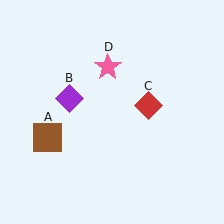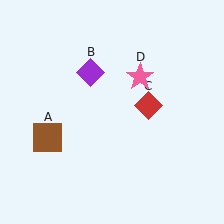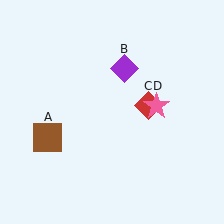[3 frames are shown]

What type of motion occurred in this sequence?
The purple diamond (object B), pink star (object D) rotated clockwise around the center of the scene.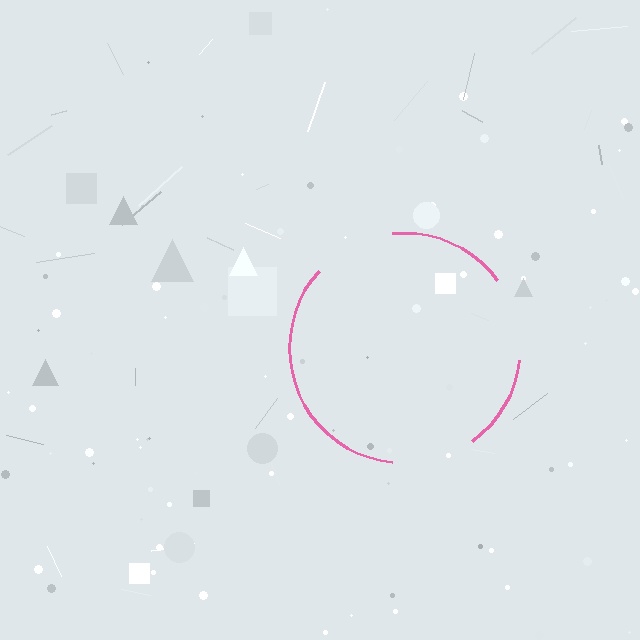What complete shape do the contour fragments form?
The contour fragments form a circle.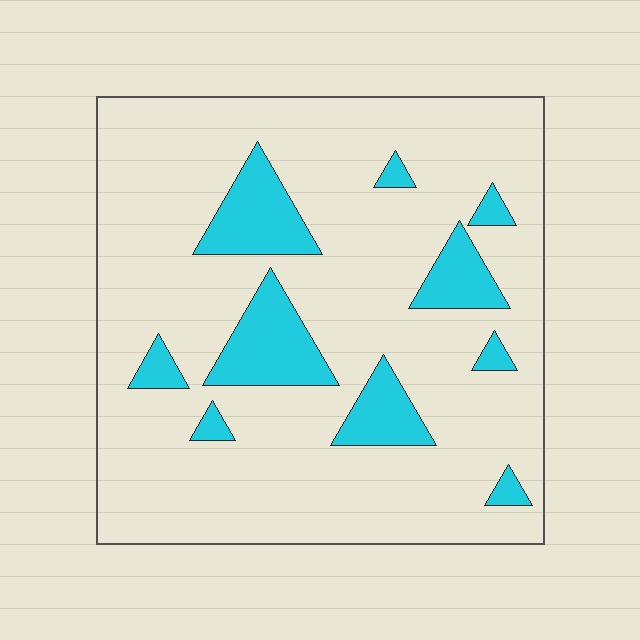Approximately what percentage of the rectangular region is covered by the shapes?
Approximately 15%.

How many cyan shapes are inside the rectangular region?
10.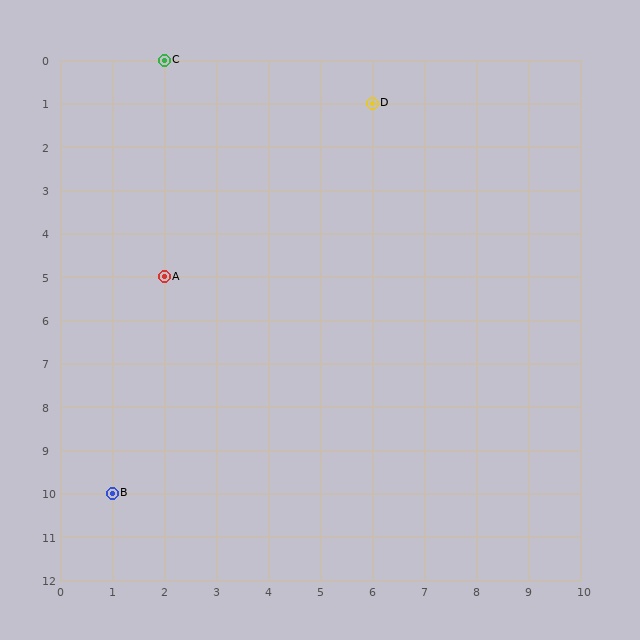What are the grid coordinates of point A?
Point A is at grid coordinates (2, 5).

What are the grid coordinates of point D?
Point D is at grid coordinates (6, 1).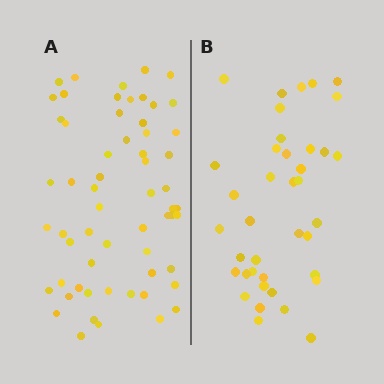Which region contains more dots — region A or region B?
Region A (the left region) has more dots.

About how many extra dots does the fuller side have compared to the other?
Region A has approximately 20 more dots than region B.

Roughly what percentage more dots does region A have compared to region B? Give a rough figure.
About 55% more.